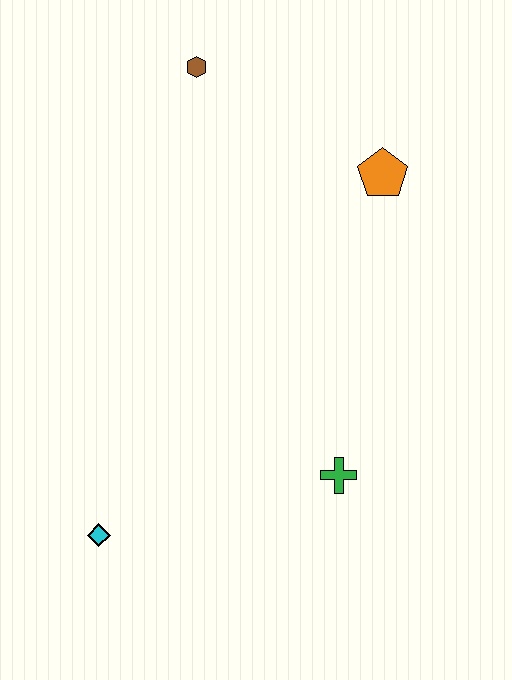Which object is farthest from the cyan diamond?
The brown hexagon is farthest from the cyan diamond.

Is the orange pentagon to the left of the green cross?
No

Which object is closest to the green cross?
The cyan diamond is closest to the green cross.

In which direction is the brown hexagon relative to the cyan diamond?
The brown hexagon is above the cyan diamond.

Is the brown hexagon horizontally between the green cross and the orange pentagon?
No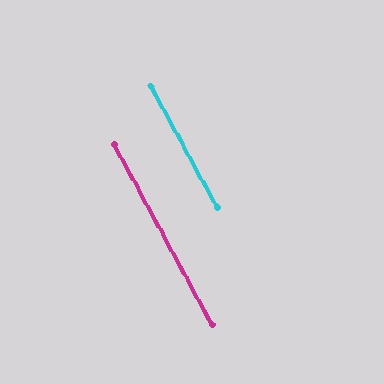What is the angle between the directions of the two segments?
Approximately 0 degrees.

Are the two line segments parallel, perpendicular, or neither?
Parallel — their directions differ by only 0.1°.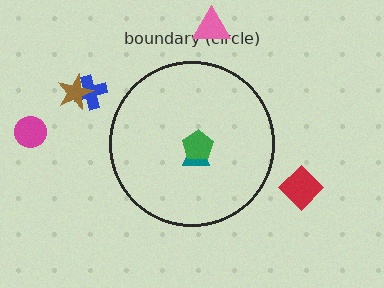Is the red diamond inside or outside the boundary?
Outside.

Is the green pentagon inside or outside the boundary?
Inside.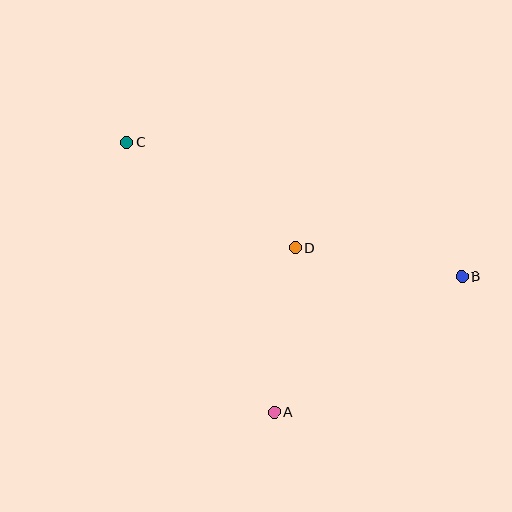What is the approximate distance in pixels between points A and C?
The distance between A and C is approximately 307 pixels.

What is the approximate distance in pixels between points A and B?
The distance between A and B is approximately 231 pixels.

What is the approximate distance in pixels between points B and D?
The distance between B and D is approximately 169 pixels.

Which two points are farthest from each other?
Points B and C are farthest from each other.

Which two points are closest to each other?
Points A and D are closest to each other.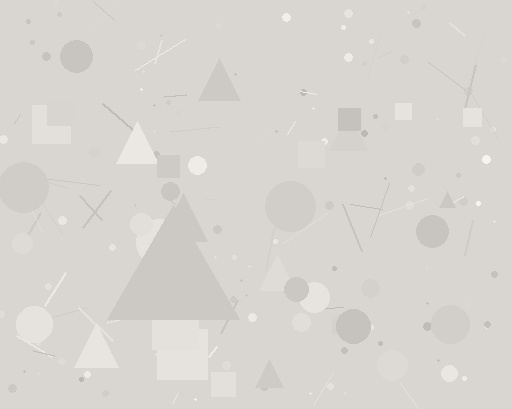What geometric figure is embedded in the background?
A triangle is embedded in the background.